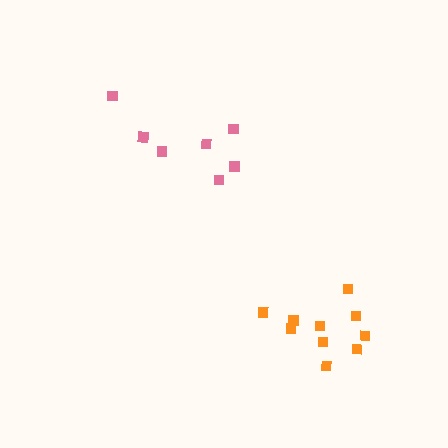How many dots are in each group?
Group 1: 7 dots, Group 2: 10 dots (17 total).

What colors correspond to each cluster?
The clusters are colored: pink, orange.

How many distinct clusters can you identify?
There are 2 distinct clusters.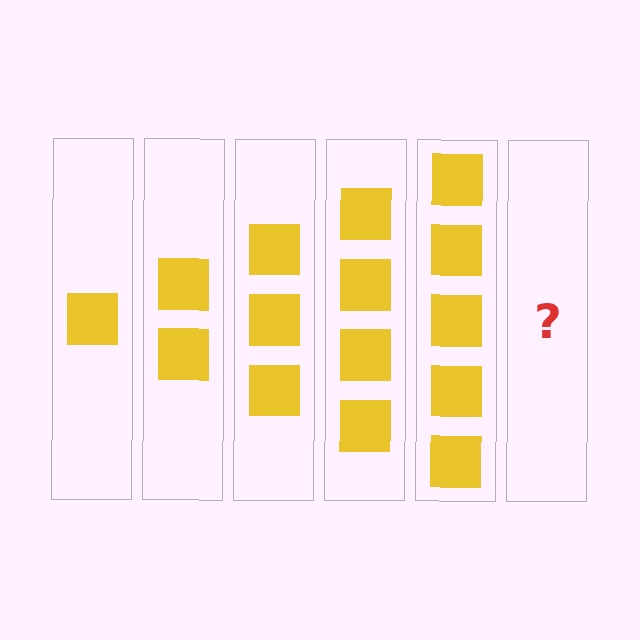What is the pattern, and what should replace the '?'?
The pattern is that each step adds one more square. The '?' should be 6 squares.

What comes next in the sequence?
The next element should be 6 squares.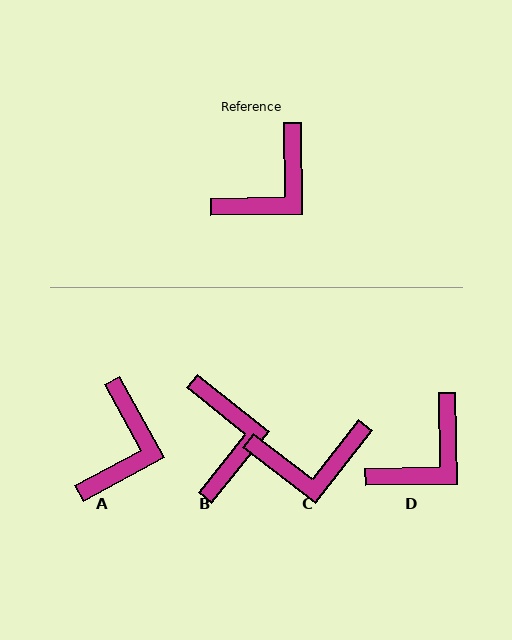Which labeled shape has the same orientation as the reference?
D.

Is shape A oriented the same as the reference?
No, it is off by about 28 degrees.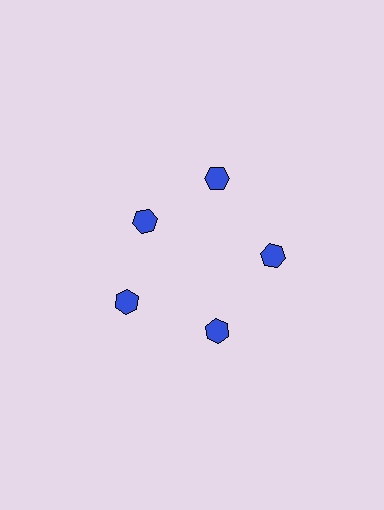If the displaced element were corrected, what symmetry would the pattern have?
It would have 5-fold rotational symmetry — the pattern would map onto itself every 72 degrees.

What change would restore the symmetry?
The symmetry would be restored by moving it outward, back onto the ring so that all 5 hexagons sit at equal angles and equal distance from the center.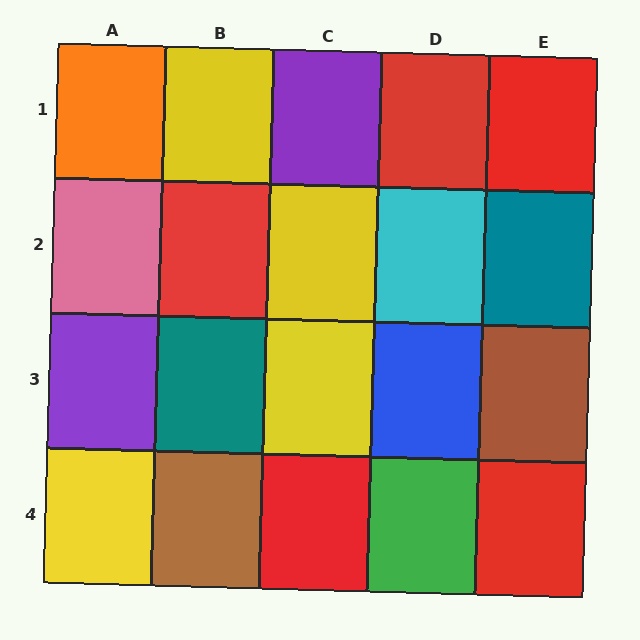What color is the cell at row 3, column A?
Purple.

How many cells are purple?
2 cells are purple.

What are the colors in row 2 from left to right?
Pink, red, yellow, cyan, teal.